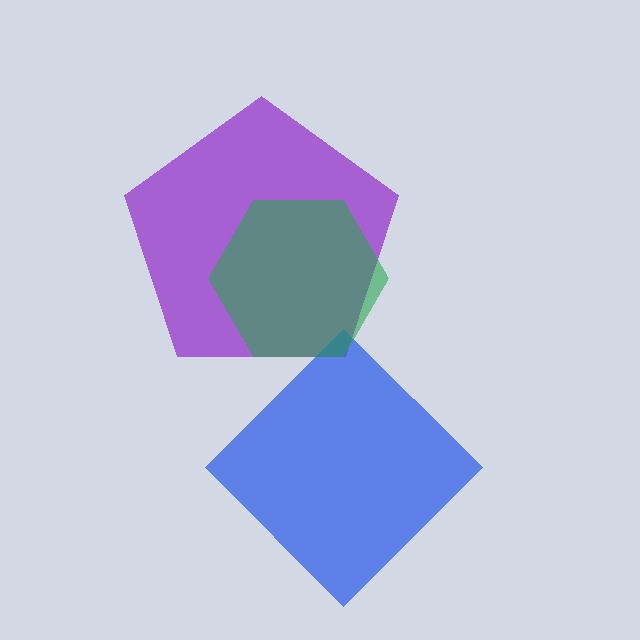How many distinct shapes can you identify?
There are 3 distinct shapes: a purple pentagon, a blue diamond, a green hexagon.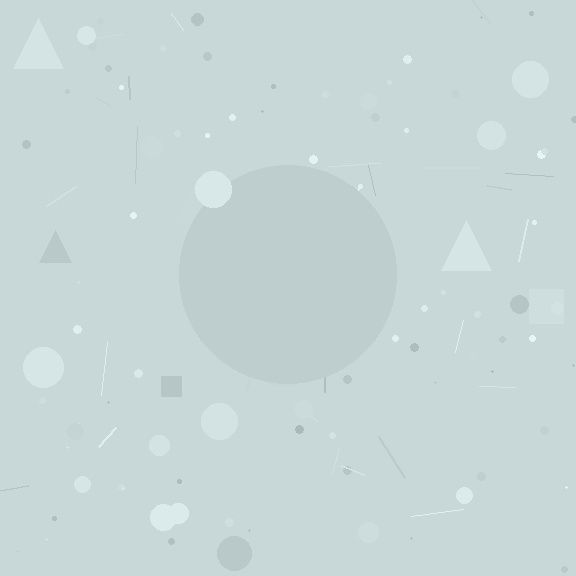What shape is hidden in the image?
A circle is hidden in the image.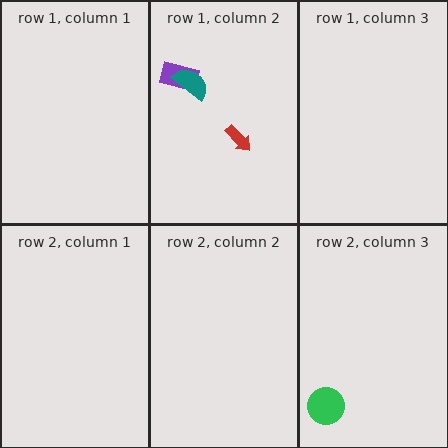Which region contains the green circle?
The row 2, column 3 region.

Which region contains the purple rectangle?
The row 1, column 2 region.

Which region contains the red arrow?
The row 1, column 2 region.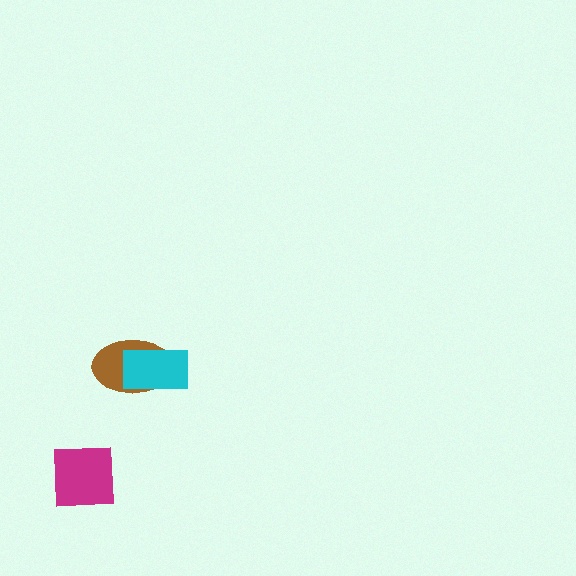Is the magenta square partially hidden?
No, no other shape covers it.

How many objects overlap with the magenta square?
0 objects overlap with the magenta square.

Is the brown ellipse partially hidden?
Yes, it is partially covered by another shape.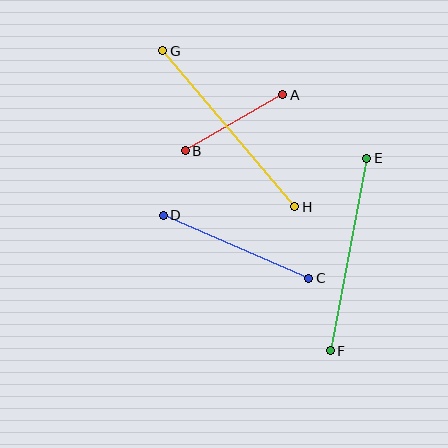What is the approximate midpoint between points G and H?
The midpoint is at approximately (229, 129) pixels.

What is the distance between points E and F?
The distance is approximately 196 pixels.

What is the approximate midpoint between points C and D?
The midpoint is at approximately (236, 247) pixels.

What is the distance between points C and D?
The distance is approximately 159 pixels.